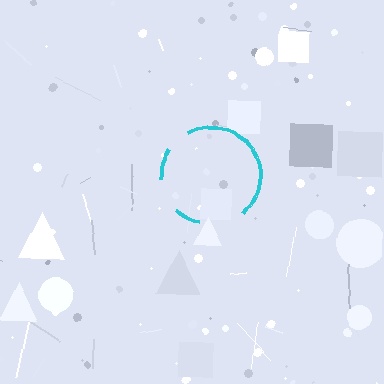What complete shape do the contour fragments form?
The contour fragments form a circle.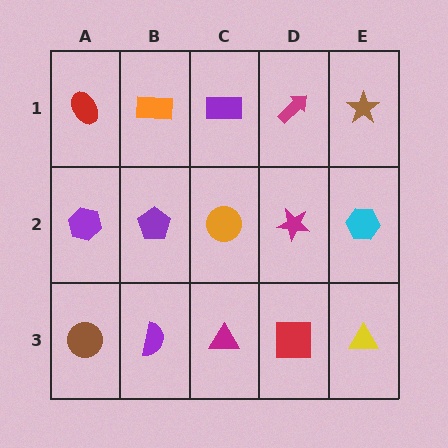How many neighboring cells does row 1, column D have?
3.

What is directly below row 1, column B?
A purple pentagon.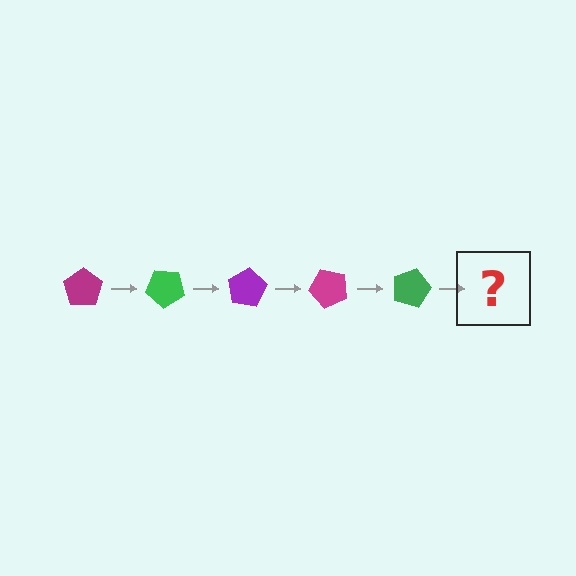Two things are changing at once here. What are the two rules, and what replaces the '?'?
The two rules are that it rotates 40 degrees each step and the color cycles through magenta, green, and purple. The '?' should be a purple pentagon, rotated 200 degrees from the start.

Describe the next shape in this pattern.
It should be a purple pentagon, rotated 200 degrees from the start.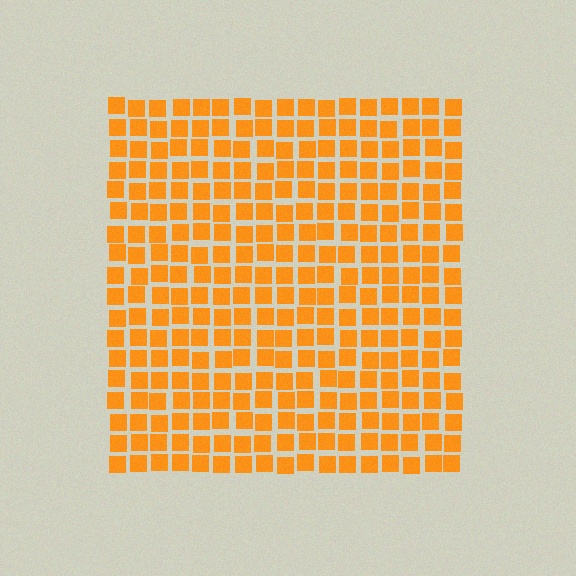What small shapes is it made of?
It is made of small squares.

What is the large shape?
The large shape is a square.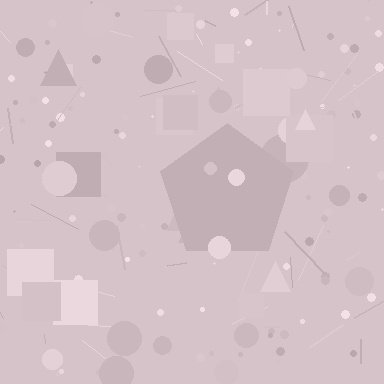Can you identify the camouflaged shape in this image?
The camouflaged shape is a pentagon.